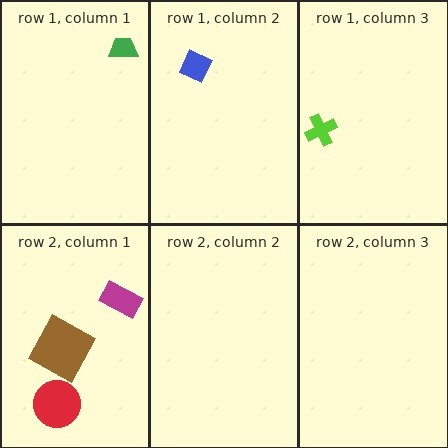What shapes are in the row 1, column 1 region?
The green trapezoid.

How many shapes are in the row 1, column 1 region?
1.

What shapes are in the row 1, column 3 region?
The lime cross.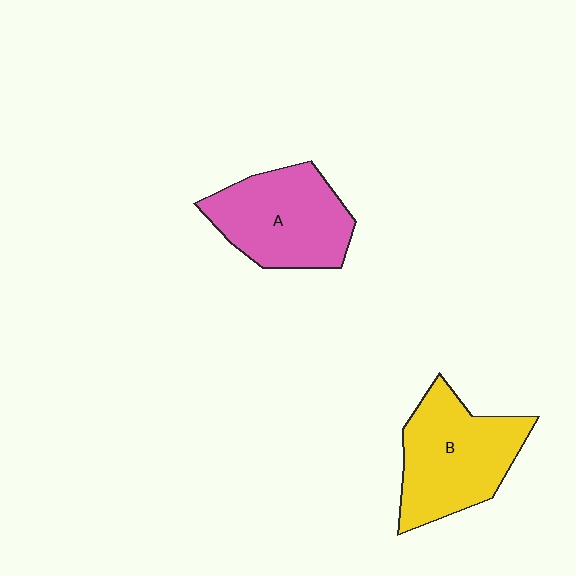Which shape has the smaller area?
Shape A (pink).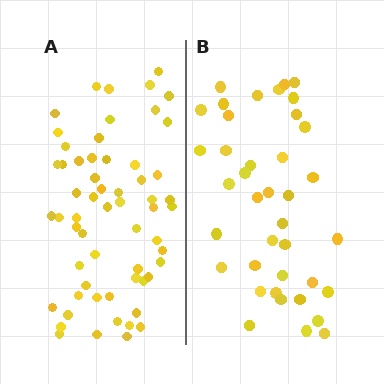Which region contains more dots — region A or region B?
Region A (the left region) has more dots.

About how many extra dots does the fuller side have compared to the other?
Region A has approximately 20 more dots than region B.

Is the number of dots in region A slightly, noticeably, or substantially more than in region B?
Region A has substantially more. The ratio is roughly 1.5 to 1.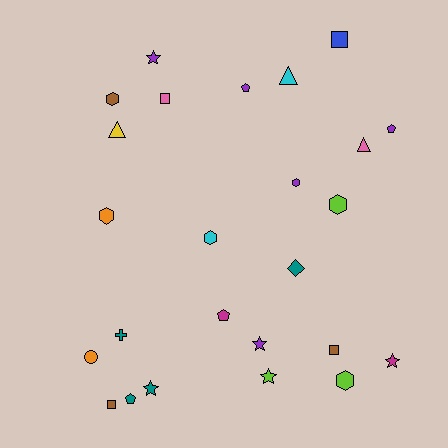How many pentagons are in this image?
There are 4 pentagons.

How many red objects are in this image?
There are no red objects.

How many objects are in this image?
There are 25 objects.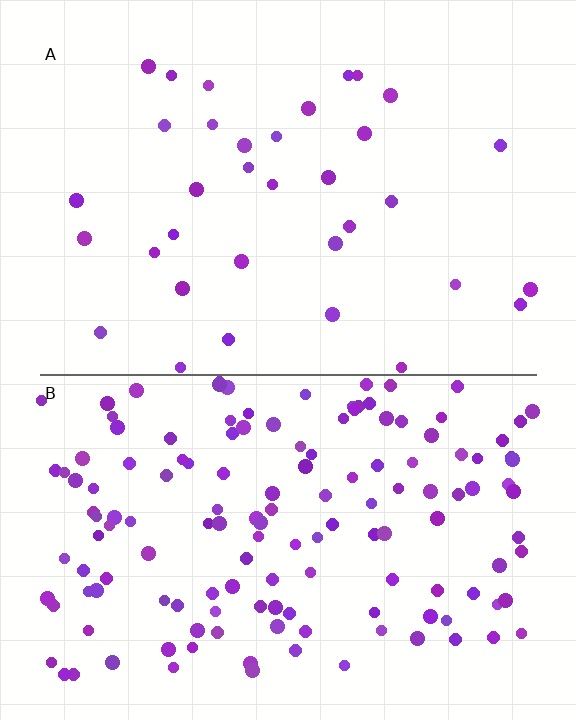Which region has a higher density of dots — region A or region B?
B (the bottom).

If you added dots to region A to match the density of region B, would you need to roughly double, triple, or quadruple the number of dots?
Approximately quadruple.